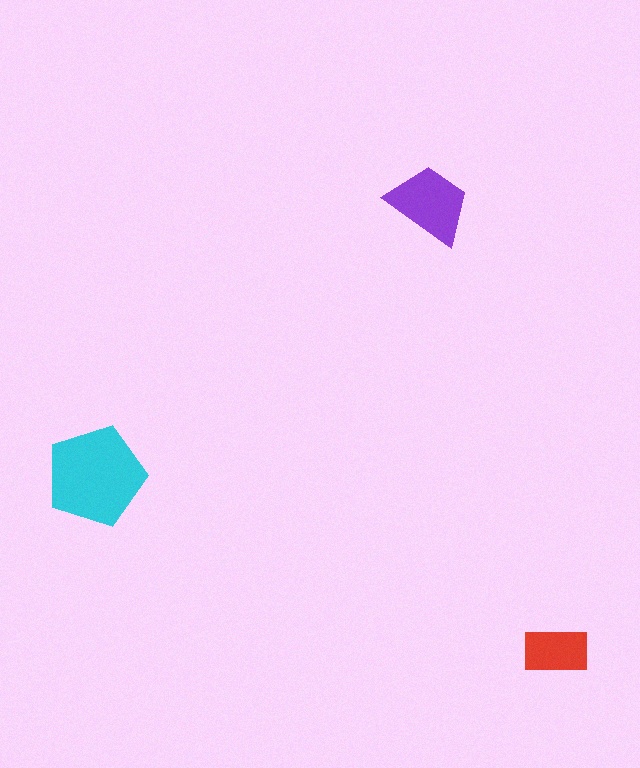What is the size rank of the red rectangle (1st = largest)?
3rd.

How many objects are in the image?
There are 3 objects in the image.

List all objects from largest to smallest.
The cyan pentagon, the purple trapezoid, the red rectangle.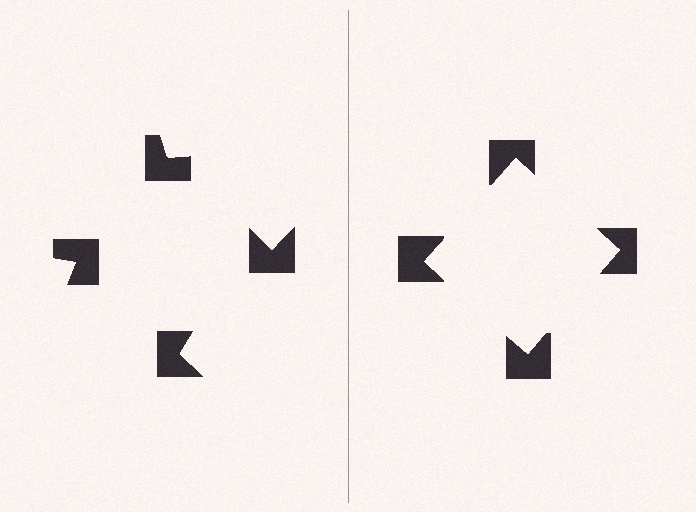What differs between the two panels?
The notched squares are positioned identically on both sides; only the wedge orientations differ. On the right they align to a square; on the left they are misaligned.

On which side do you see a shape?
An illusory square appears on the right side. On the left side the wedge cuts are rotated, so no coherent shape forms.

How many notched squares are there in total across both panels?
8 — 4 on each side.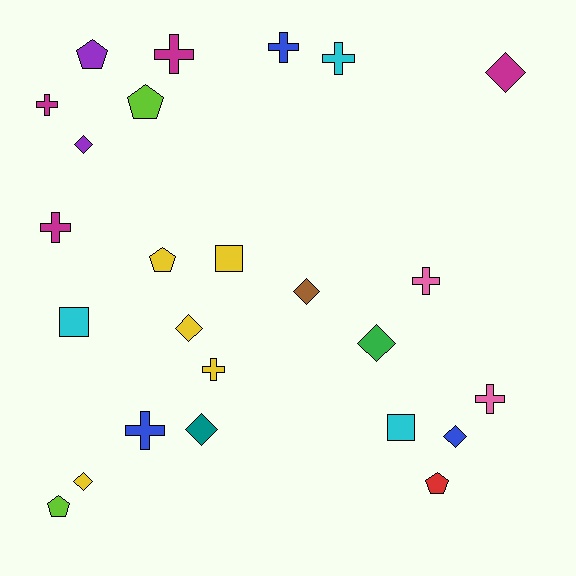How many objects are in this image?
There are 25 objects.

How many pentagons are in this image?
There are 5 pentagons.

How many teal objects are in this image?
There is 1 teal object.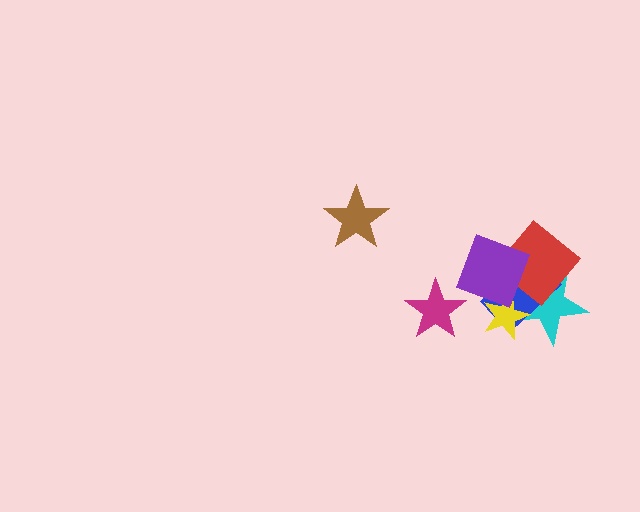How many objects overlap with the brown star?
0 objects overlap with the brown star.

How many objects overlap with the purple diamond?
4 objects overlap with the purple diamond.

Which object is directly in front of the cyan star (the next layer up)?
The blue rectangle is directly in front of the cyan star.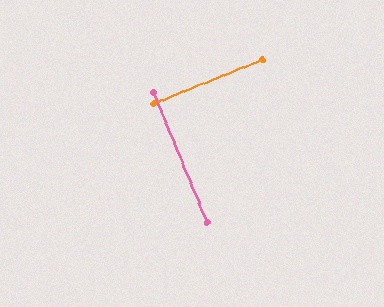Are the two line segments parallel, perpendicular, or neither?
Perpendicular — they meet at approximately 89°.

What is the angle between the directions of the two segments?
Approximately 89 degrees.